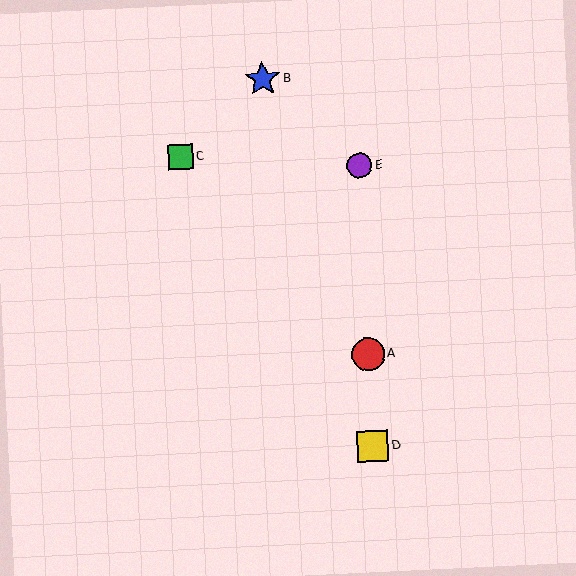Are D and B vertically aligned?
No, D is at x≈373 and B is at x≈262.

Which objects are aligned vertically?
Objects A, D, E are aligned vertically.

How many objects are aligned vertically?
3 objects (A, D, E) are aligned vertically.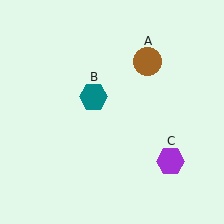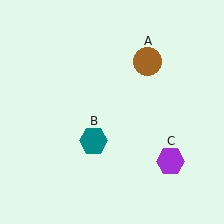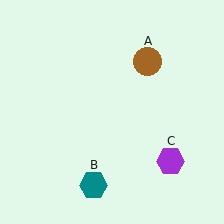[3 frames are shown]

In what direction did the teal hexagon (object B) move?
The teal hexagon (object B) moved down.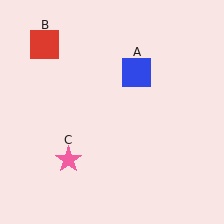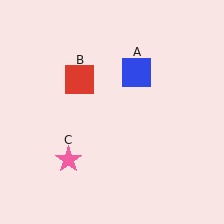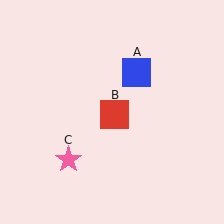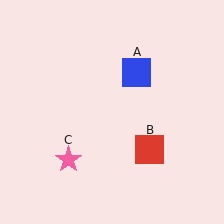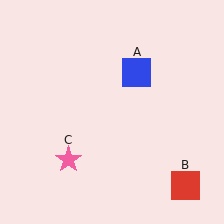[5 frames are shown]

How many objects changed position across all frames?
1 object changed position: red square (object B).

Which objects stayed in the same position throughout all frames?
Blue square (object A) and pink star (object C) remained stationary.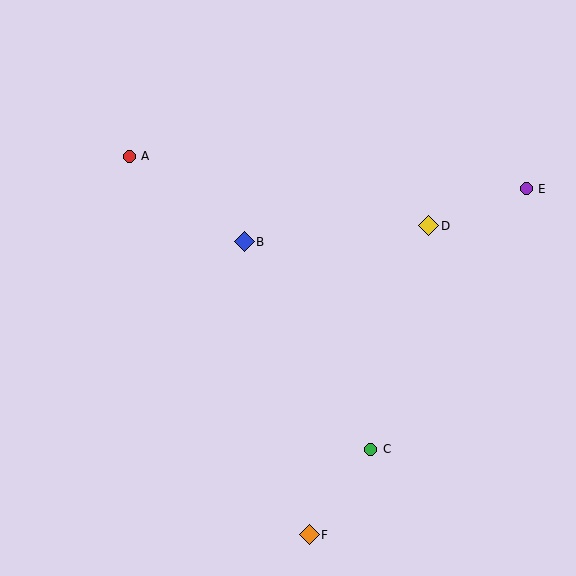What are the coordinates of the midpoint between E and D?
The midpoint between E and D is at (478, 207).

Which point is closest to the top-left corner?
Point A is closest to the top-left corner.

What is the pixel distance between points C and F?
The distance between C and F is 105 pixels.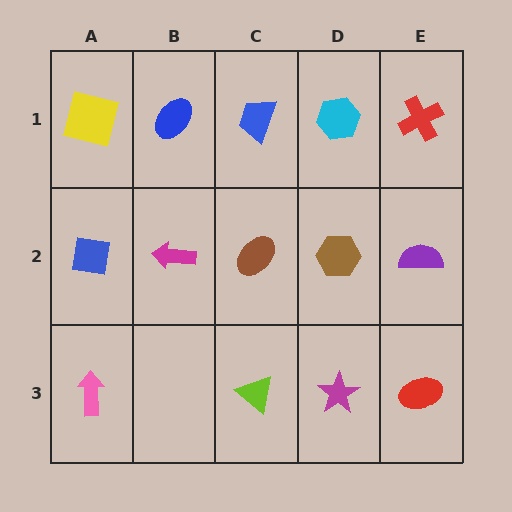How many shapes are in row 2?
5 shapes.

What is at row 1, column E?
A red cross.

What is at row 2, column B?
A magenta arrow.